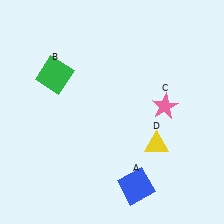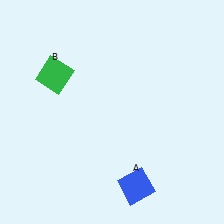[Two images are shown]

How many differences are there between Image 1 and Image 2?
There are 2 differences between the two images.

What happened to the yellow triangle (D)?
The yellow triangle (D) was removed in Image 2. It was in the bottom-right area of Image 1.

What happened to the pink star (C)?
The pink star (C) was removed in Image 2. It was in the top-right area of Image 1.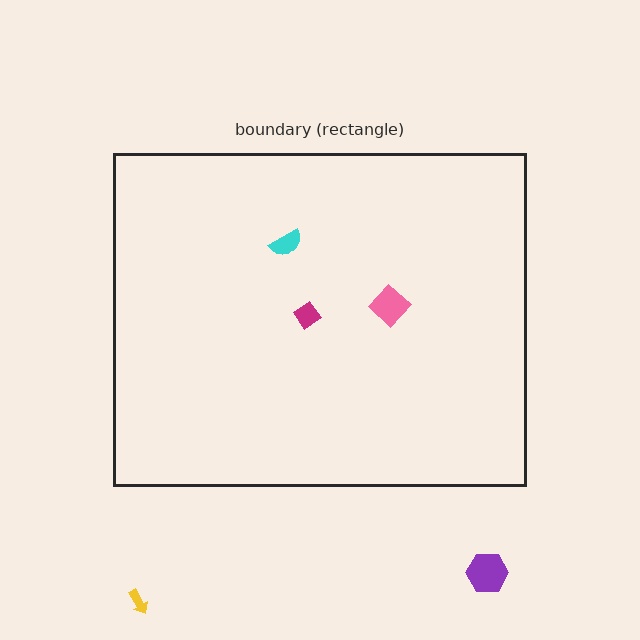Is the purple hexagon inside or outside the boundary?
Outside.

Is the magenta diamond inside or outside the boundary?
Inside.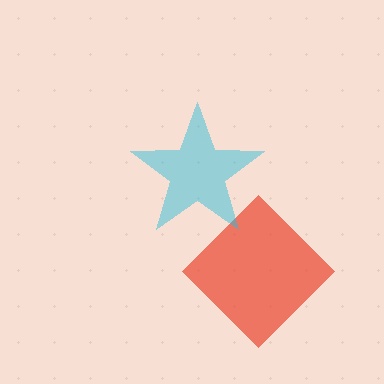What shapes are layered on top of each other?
The layered shapes are: a red diamond, a cyan star.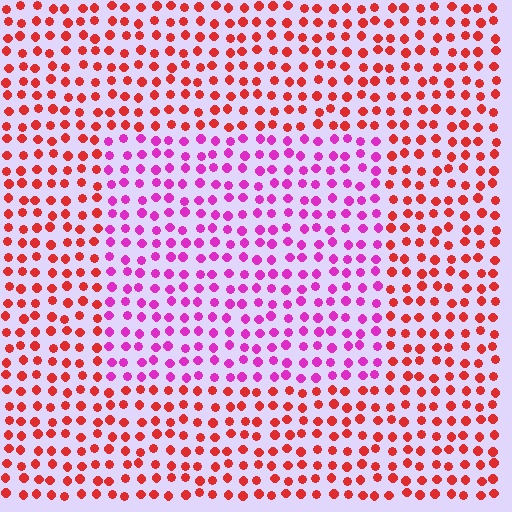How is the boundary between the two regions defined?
The boundary is defined purely by a slight shift in hue (about 51 degrees). Spacing, size, and orientation are identical on both sides.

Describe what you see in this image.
The image is filled with small red elements in a uniform arrangement. A rectangle-shaped region is visible where the elements are tinted to a slightly different hue, forming a subtle color boundary.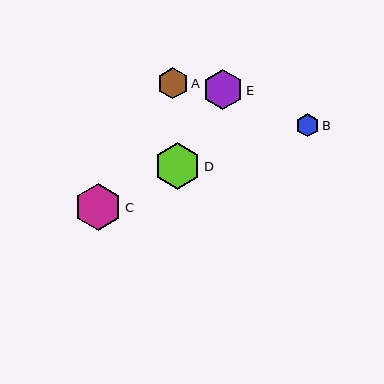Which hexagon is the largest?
Hexagon C is the largest with a size of approximately 47 pixels.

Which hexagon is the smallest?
Hexagon B is the smallest with a size of approximately 23 pixels.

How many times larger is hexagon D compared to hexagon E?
Hexagon D is approximately 1.2 times the size of hexagon E.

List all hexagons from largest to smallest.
From largest to smallest: C, D, E, A, B.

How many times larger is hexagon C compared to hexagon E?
Hexagon C is approximately 1.2 times the size of hexagon E.